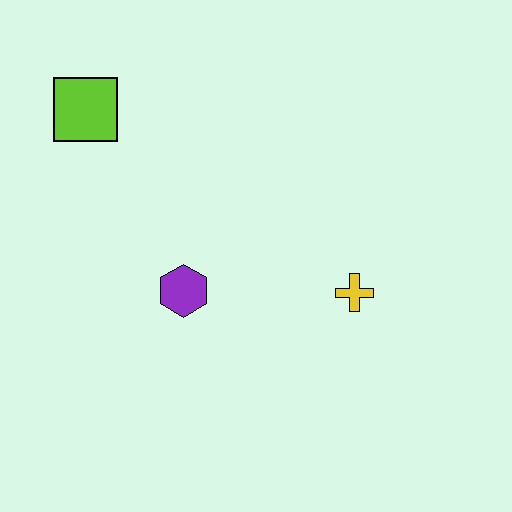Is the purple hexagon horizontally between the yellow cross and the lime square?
Yes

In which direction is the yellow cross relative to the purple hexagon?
The yellow cross is to the right of the purple hexagon.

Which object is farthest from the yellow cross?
The lime square is farthest from the yellow cross.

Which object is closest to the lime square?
The purple hexagon is closest to the lime square.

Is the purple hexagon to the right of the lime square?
Yes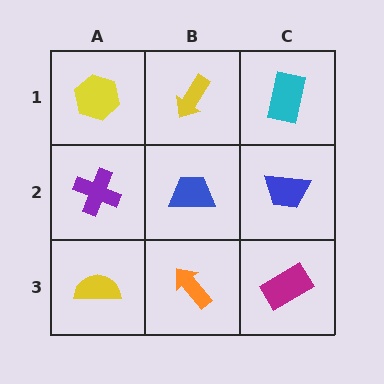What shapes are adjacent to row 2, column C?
A cyan rectangle (row 1, column C), a magenta rectangle (row 3, column C), a blue trapezoid (row 2, column B).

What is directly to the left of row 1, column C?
A yellow arrow.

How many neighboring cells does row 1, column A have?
2.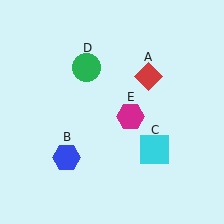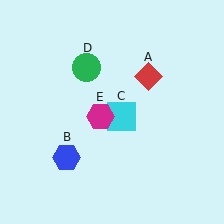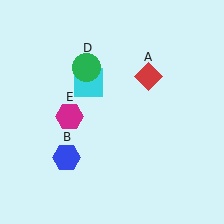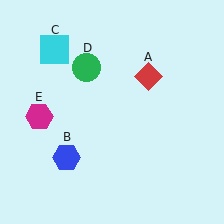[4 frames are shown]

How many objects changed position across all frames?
2 objects changed position: cyan square (object C), magenta hexagon (object E).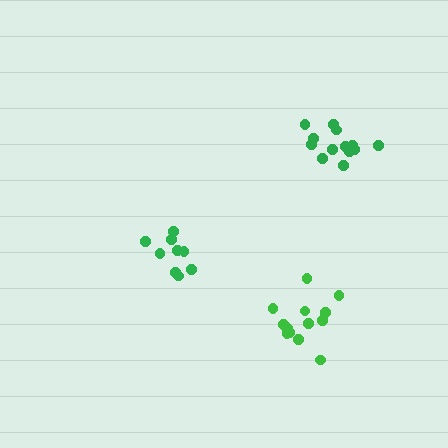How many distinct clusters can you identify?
There are 3 distinct clusters.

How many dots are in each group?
Group 1: 9 dots, Group 2: 13 dots, Group 3: 13 dots (35 total).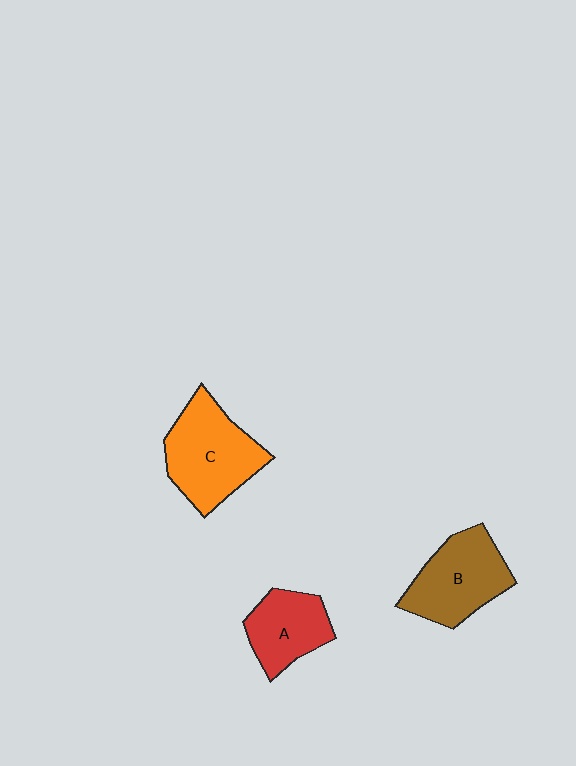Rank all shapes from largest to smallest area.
From largest to smallest: C (orange), B (brown), A (red).